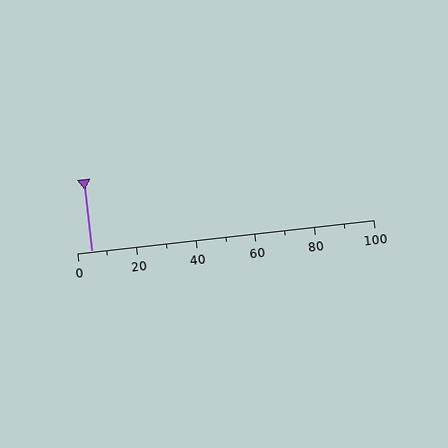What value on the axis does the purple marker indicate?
The marker indicates approximately 5.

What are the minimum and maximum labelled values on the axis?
The axis runs from 0 to 100.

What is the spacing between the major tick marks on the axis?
The major ticks are spaced 20 apart.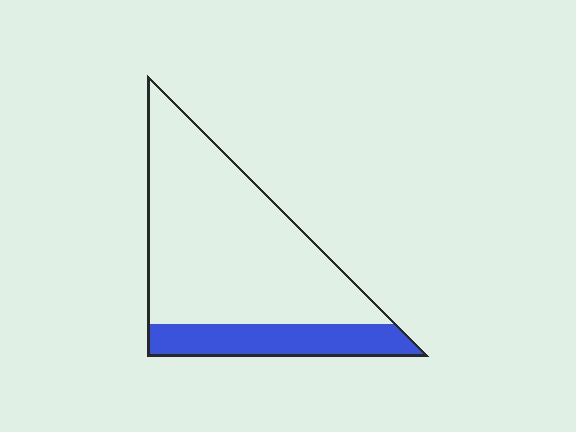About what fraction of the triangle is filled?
About one fifth (1/5).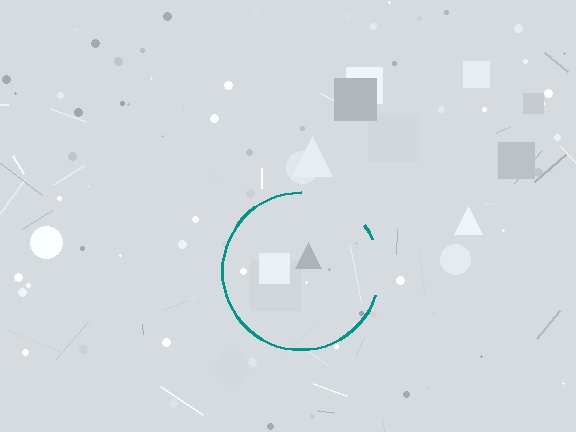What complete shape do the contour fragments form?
The contour fragments form a circle.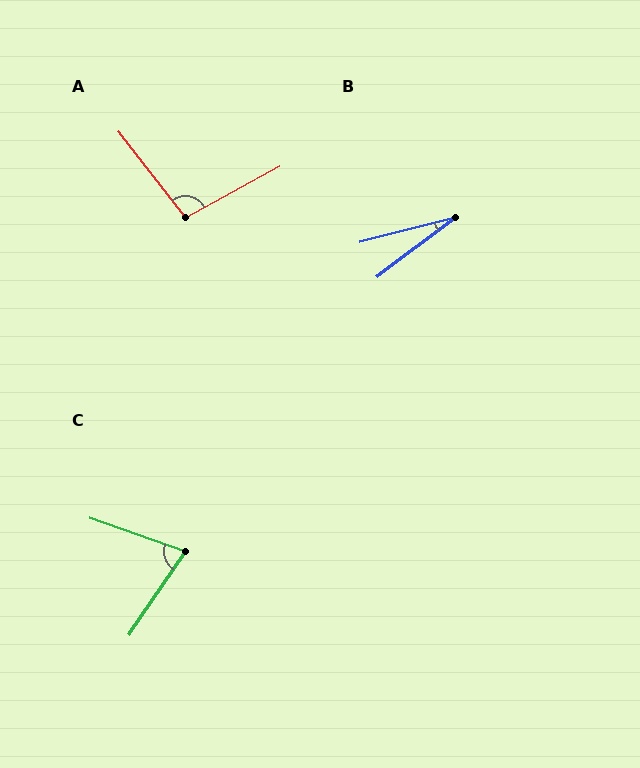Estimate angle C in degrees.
Approximately 76 degrees.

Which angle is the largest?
A, at approximately 99 degrees.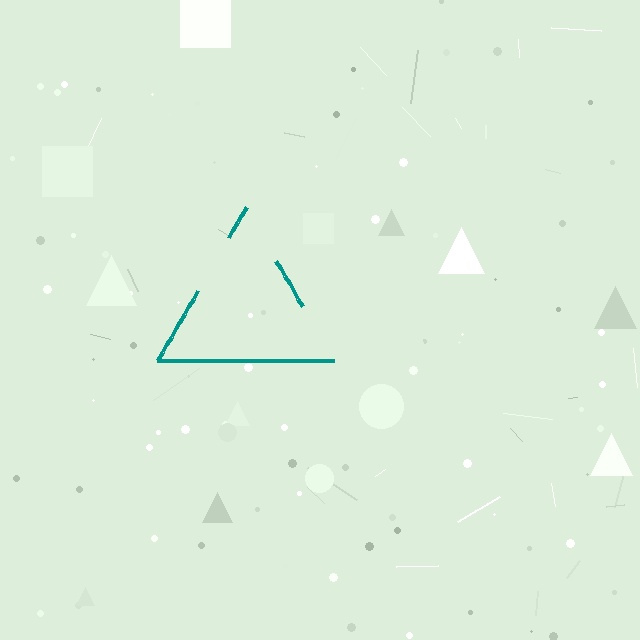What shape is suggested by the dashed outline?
The dashed outline suggests a triangle.